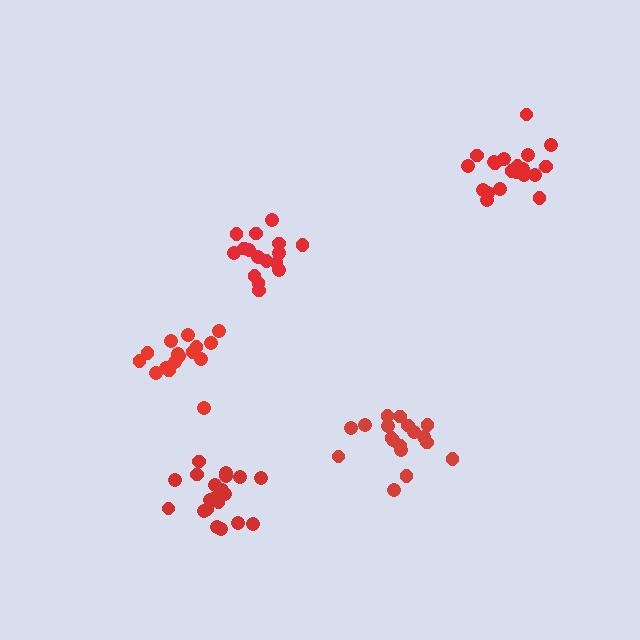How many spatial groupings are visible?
There are 5 spatial groupings.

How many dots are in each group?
Group 1: 18 dots, Group 2: 16 dots, Group 3: 16 dots, Group 4: 21 dots, Group 5: 20 dots (91 total).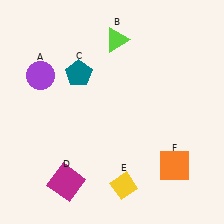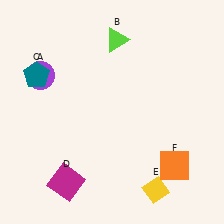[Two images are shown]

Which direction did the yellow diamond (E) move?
The yellow diamond (E) moved right.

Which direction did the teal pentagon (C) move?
The teal pentagon (C) moved left.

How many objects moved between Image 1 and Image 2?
2 objects moved between the two images.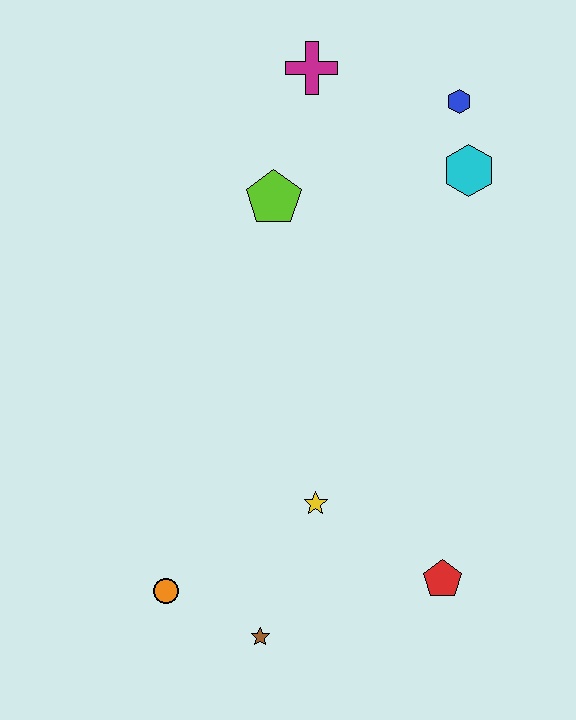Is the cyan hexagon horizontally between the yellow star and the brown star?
No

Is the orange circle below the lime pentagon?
Yes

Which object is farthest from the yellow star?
The magenta cross is farthest from the yellow star.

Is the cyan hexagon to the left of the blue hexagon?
No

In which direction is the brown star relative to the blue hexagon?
The brown star is below the blue hexagon.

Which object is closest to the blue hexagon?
The cyan hexagon is closest to the blue hexagon.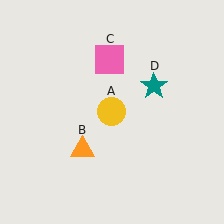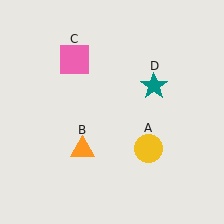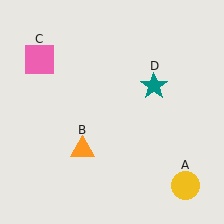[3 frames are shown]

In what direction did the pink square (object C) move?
The pink square (object C) moved left.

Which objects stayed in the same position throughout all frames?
Orange triangle (object B) and teal star (object D) remained stationary.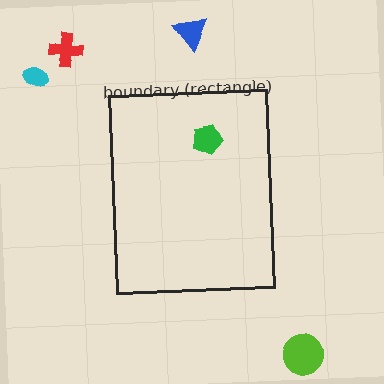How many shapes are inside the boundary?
1 inside, 4 outside.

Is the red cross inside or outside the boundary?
Outside.